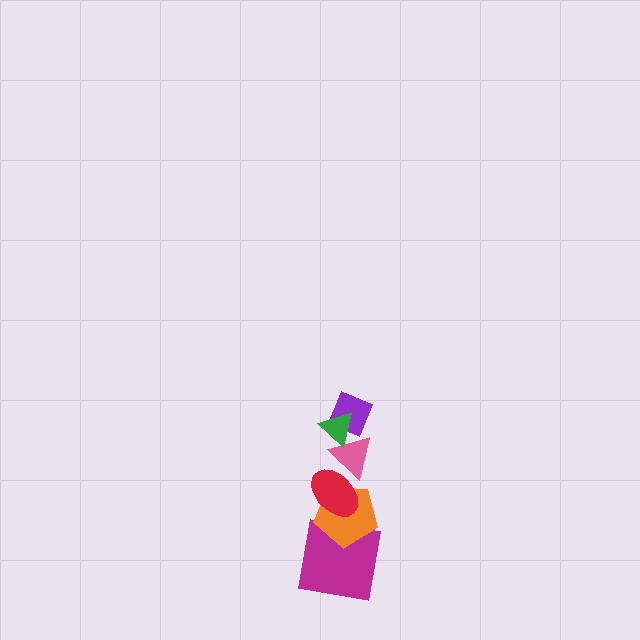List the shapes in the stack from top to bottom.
From top to bottom: the green triangle, the purple diamond, the pink triangle, the red ellipse, the orange pentagon, the magenta square.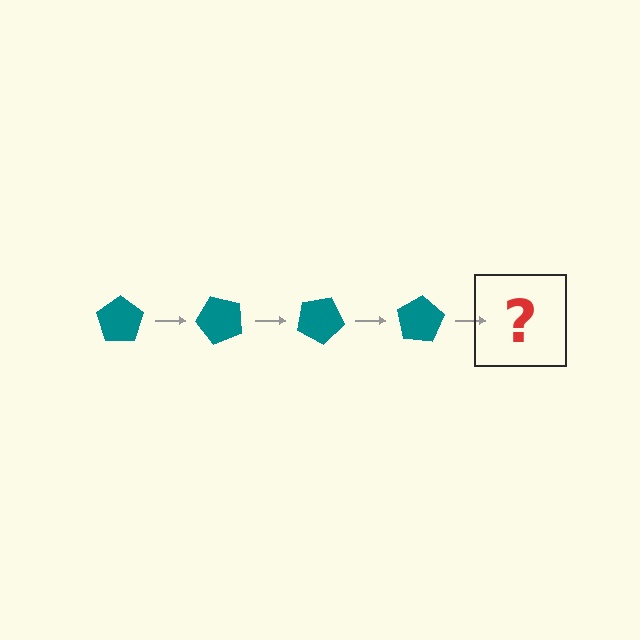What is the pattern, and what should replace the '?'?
The pattern is that the pentagon rotates 50 degrees each step. The '?' should be a teal pentagon rotated 200 degrees.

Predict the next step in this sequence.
The next step is a teal pentagon rotated 200 degrees.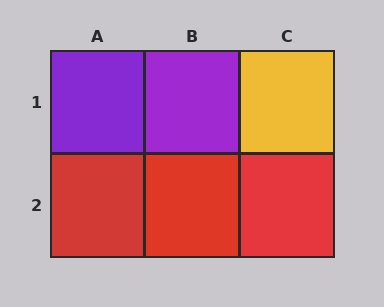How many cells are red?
3 cells are red.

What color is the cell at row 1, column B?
Purple.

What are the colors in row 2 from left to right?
Red, red, red.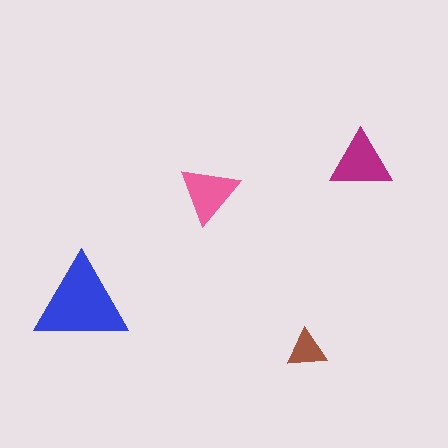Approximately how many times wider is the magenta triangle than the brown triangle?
About 1.5 times wider.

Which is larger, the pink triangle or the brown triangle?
The pink one.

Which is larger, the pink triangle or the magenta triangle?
The magenta one.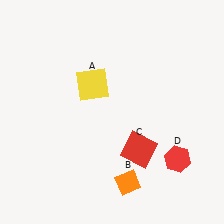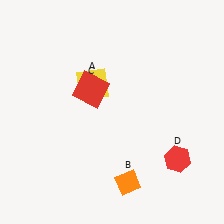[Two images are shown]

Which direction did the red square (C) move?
The red square (C) moved up.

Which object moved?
The red square (C) moved up.